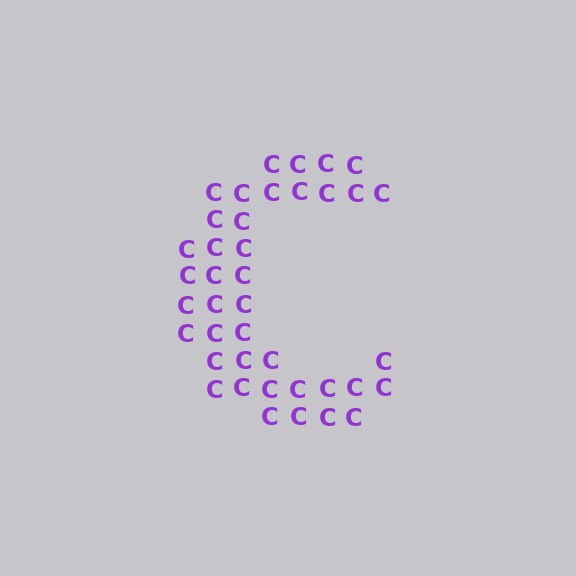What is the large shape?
The large shape is the letter C.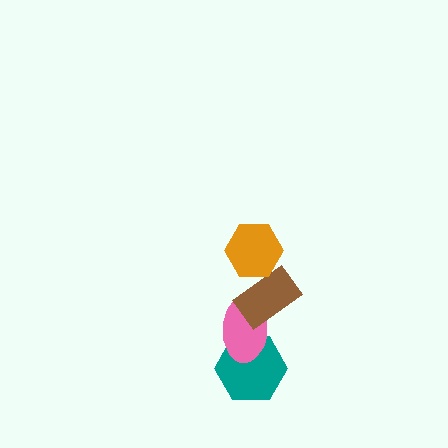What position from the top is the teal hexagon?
The teal hexagon is 4th from the top.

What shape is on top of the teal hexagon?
The pink ellipse is on top of the teal hexagon.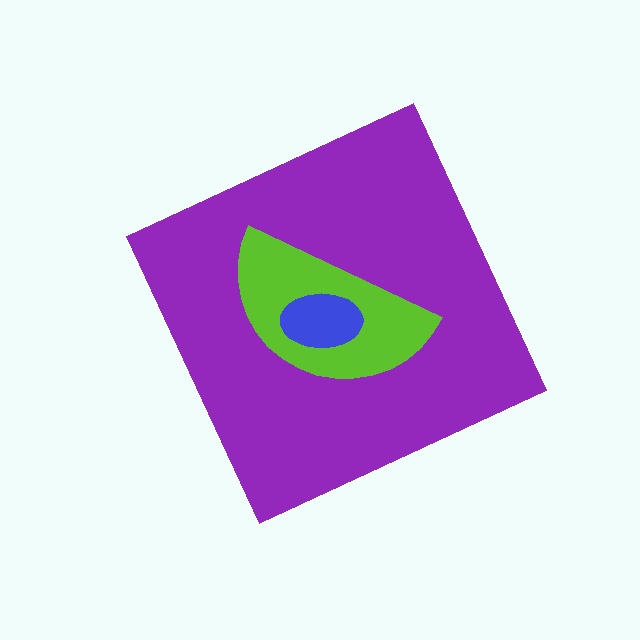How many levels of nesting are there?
3.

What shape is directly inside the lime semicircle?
The blue ellipse.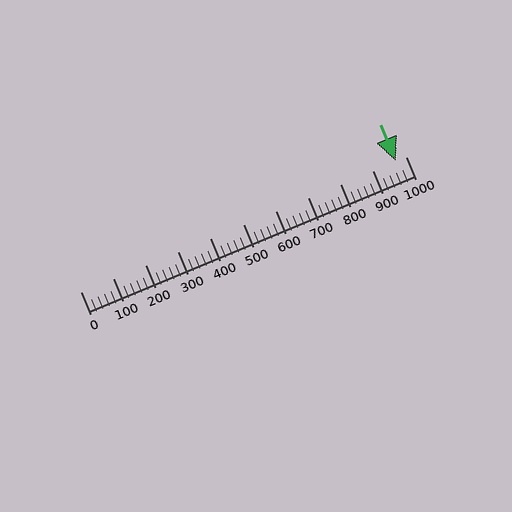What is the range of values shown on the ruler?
The ruler shows values from 0 to 1000.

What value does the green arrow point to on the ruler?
The green arrow points to approximately 969.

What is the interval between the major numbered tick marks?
The major tick marks are spaced 100 units apart.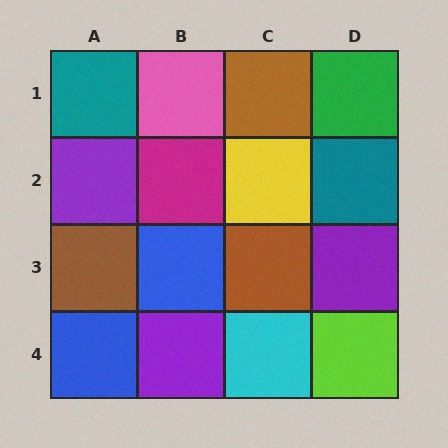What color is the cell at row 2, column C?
Yellow.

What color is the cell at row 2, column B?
Magenta.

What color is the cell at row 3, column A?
Brown.